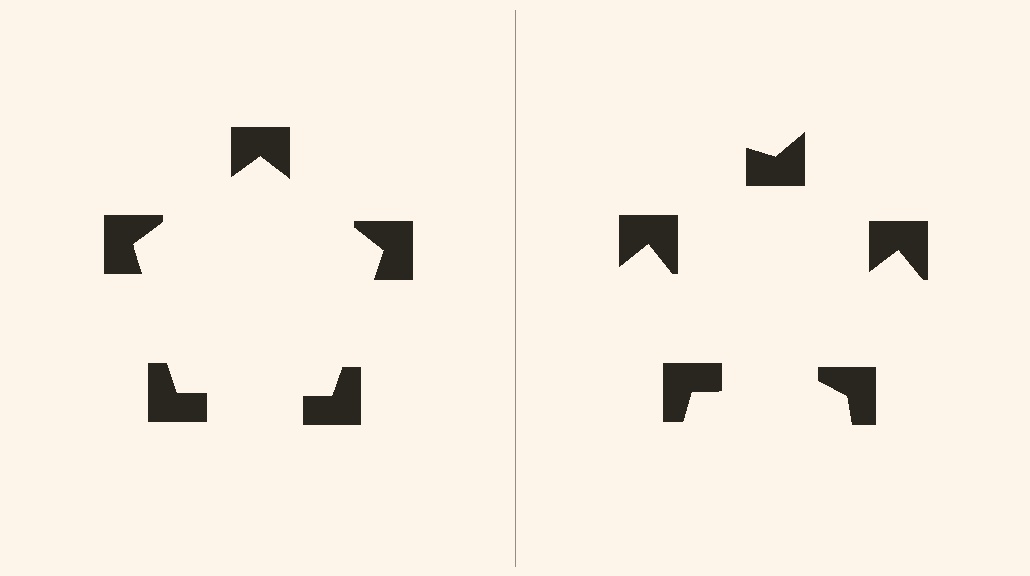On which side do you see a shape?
An illusory pentagon appears on the left side. On the right side the wedge cuts are rotated, so no coherent shape forms.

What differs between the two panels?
The notched squares are positioned identically on both sides; only the wedge orientations differ. On the left they align to a pentagon; on the right they are misaligned.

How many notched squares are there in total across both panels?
10 — 5 on each side.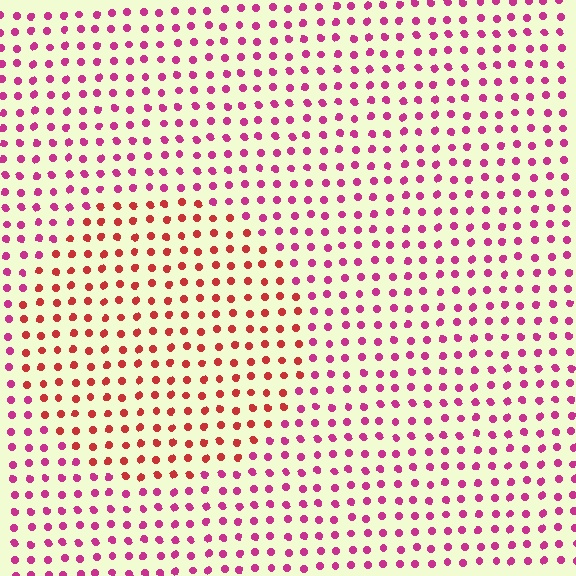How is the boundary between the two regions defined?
The boundary is defined purely by a slight shift in hue (about 36 degrees). Spacing, size, and orientation are identical on both sides.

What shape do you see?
I see a circle.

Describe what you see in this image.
The image is filled with small magenta elements in a uniform arrangement. A circle-shaped region is visible where the elements are tinted to a slightly different hue, forming a subtle color boundary.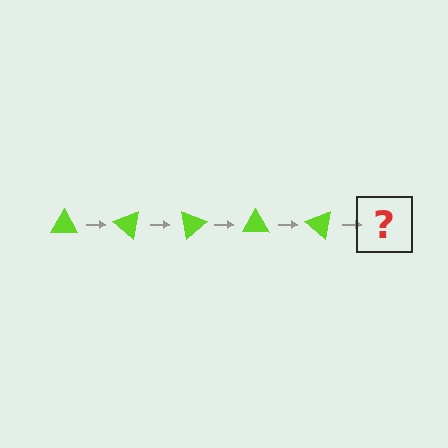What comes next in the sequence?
The next element should be a lime triangle rotated 200 degrees.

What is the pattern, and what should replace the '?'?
The pattern is that the triangle rotates 40 degrees each step. The '?' should be a lime triangle rotated 200 degrees.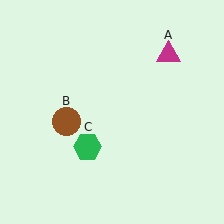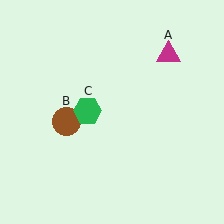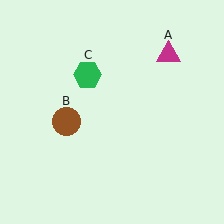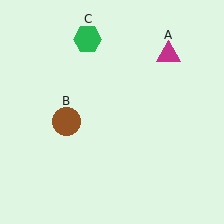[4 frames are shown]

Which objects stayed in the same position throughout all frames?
Magenta triangle (object A) and brown circle (object B) remained stationary.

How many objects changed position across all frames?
1 object changed position: green hexagon (object C).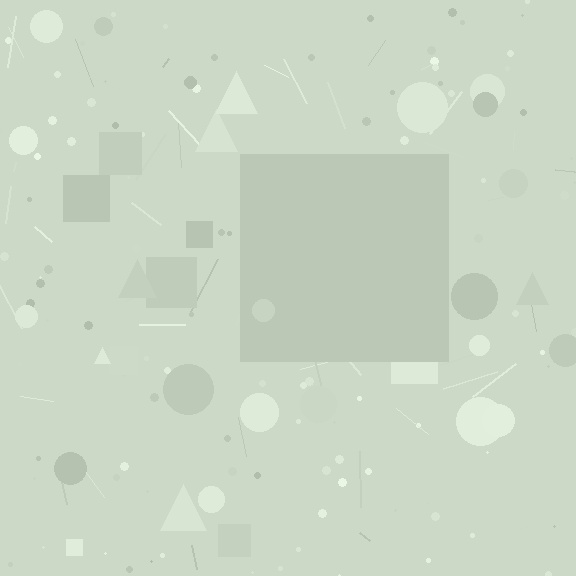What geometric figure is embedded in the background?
A square is embedded in the background.